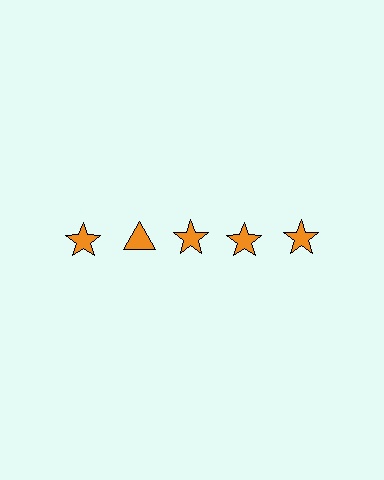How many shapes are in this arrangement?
There are 5 shapes arranged in a grid pattern.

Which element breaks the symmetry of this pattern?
The orange triangle in the top row, second from left column breaks the symmetry. All other shapes are orange stars.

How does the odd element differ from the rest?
It has a different shape: triangle instead of star.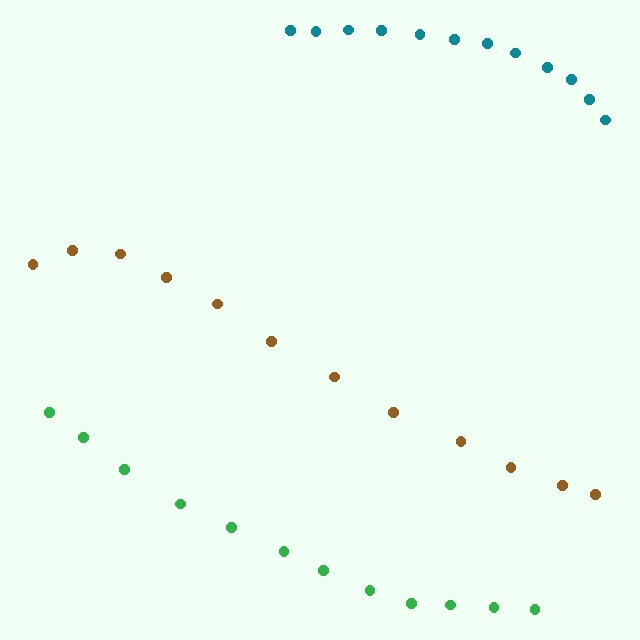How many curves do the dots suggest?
There are 3 distinct paths.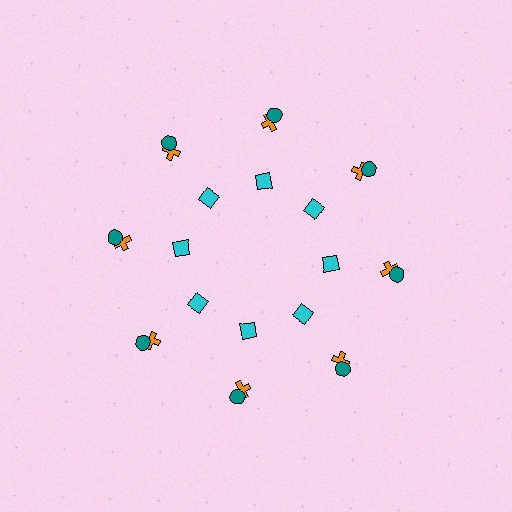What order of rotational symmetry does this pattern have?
This pattern has 8-fold rotational symmetry.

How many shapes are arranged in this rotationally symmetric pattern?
There are 24 shapes, arranged in 8 groups of 3.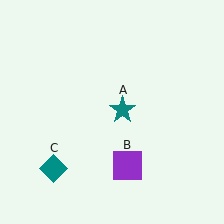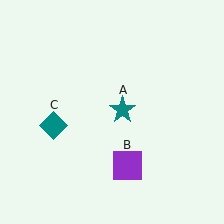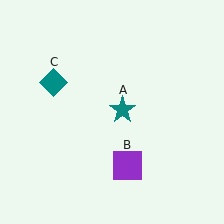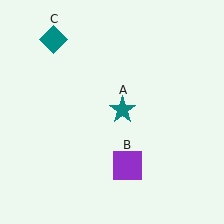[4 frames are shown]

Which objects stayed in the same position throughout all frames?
Teal star (object A) and purple square (object B) remained stationary.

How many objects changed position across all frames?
1 object changed position: teal diamond (object C).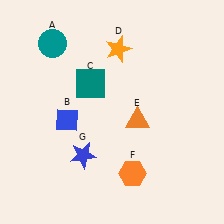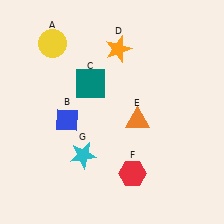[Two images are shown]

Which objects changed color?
A changed from teal to yellow. F changed from orange to red. G changed from blue to cyan.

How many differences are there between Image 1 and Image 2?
There are 3 differences between the two images.